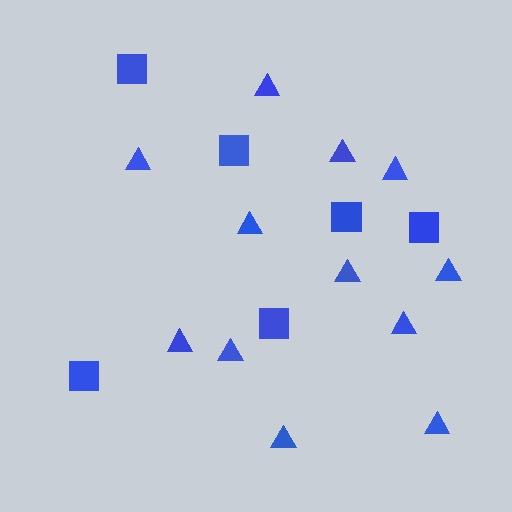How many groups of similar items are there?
There are 2 groups: one group of squares (6) and one group of triangles (12).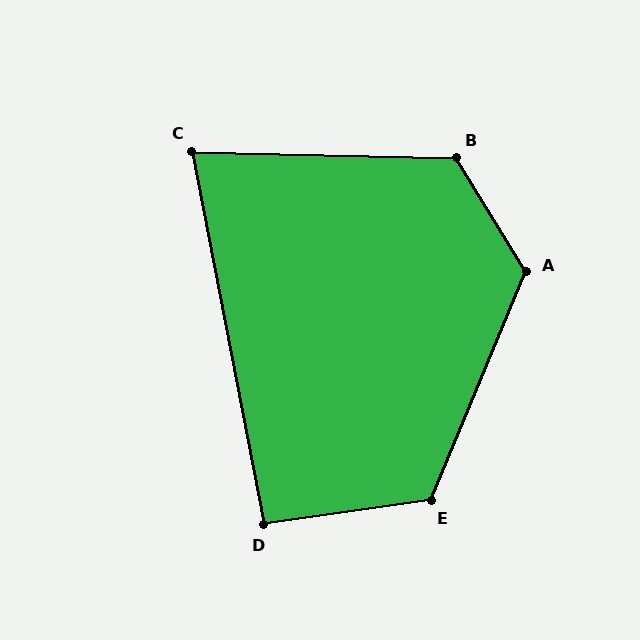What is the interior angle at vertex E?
Approximately 121 degrees (obtuse).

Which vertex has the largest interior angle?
A, at approximately 126 degrees.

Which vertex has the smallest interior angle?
C, at approximately 78 degrees.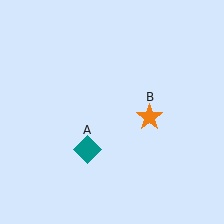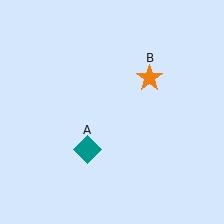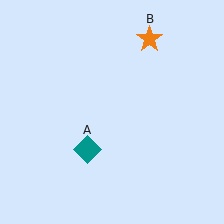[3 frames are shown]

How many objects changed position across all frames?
1 object changed position: orange star (object B).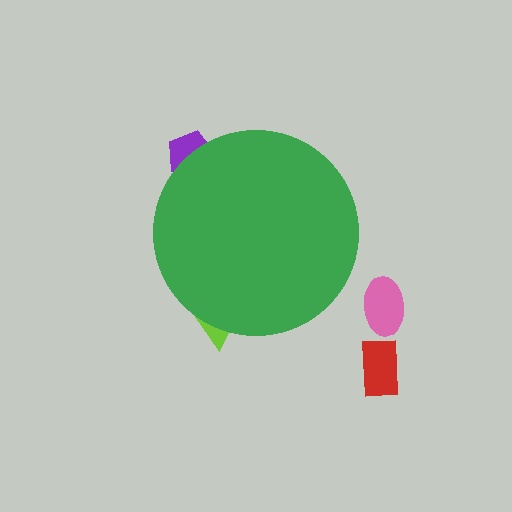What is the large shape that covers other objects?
A green circle.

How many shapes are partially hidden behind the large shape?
2 shapes are partially hidden.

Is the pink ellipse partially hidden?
No, the pink ellipse is fully visible.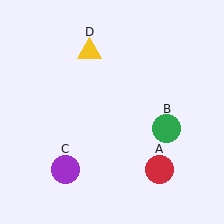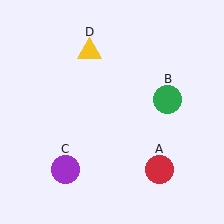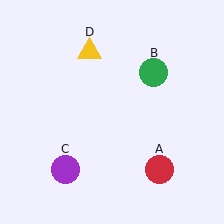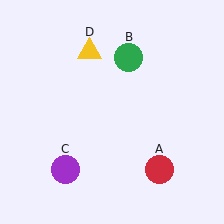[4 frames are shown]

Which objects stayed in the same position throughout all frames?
Red circle (object A) and purple circle (object C) and yellow triangle (object D) remained stationary.